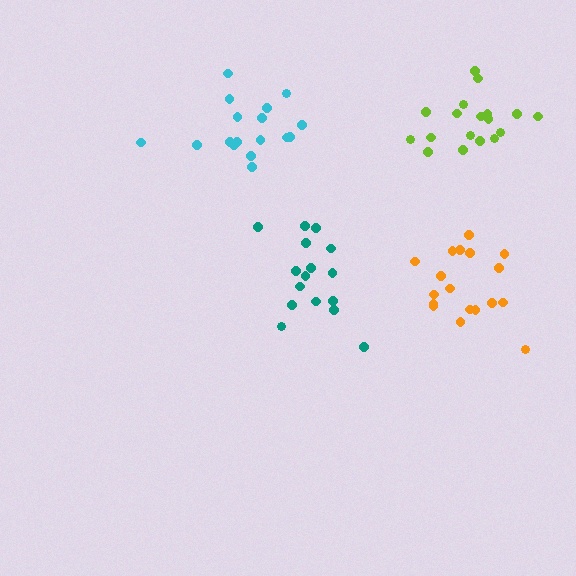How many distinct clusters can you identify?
There are 4 distinct clusters.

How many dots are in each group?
Group 1: 18 dots, Group 2: 16 dots, Group 3: 17 dots, Group 4: 18 dots (69 total).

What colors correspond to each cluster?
The clusters are colored: lime, teal, cyan, orange.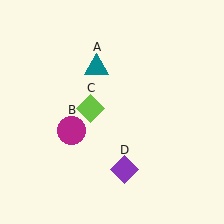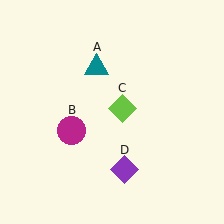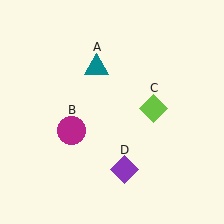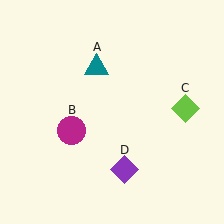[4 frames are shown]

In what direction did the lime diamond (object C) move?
The lime diamond (object C) moved right.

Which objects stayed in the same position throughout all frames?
Teal triangle (object A) and magenta circle (object B) and purple diamond (object D) remained stationary.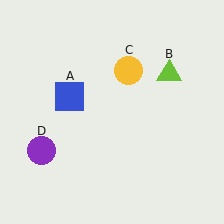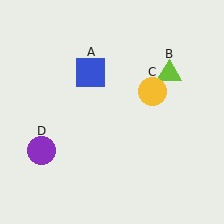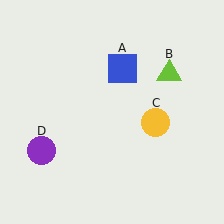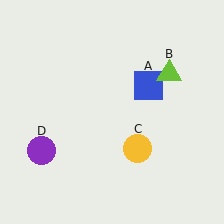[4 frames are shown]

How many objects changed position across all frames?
2 objects changed position: blue square (object A), yellow circle (object C).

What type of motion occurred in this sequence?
The blue square (object A), yellow circle (object C) rotated clockwise around the center of the scene.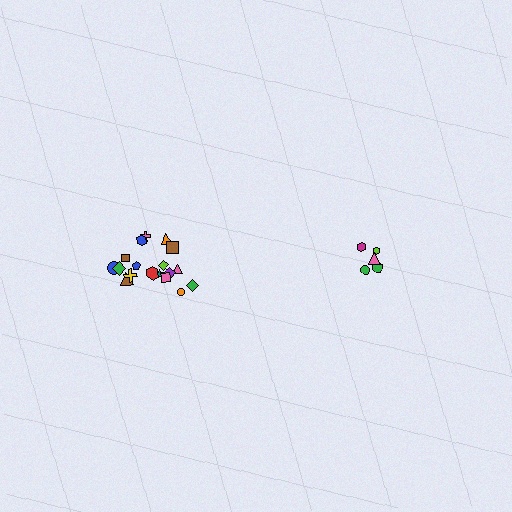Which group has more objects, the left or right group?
The left group.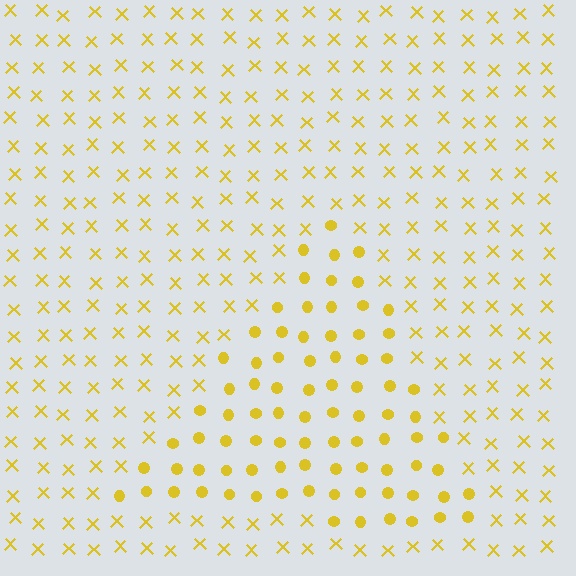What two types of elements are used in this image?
The image uses circles inside the triangle region and X marks outside it.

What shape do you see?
I see a triangle.